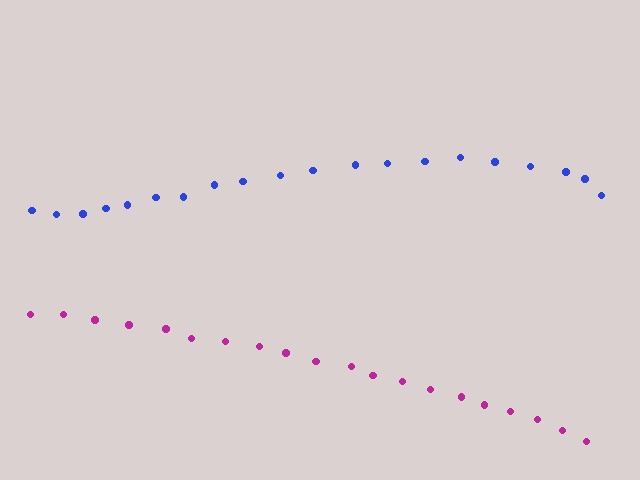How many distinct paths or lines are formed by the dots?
There are 2 distinct paths.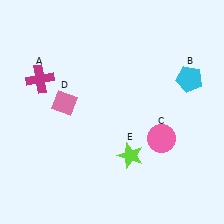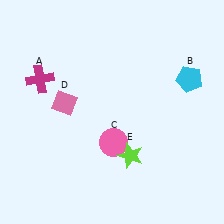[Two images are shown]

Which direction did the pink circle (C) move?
The pink circle (C) moved left.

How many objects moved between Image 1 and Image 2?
1 object moved between the two images.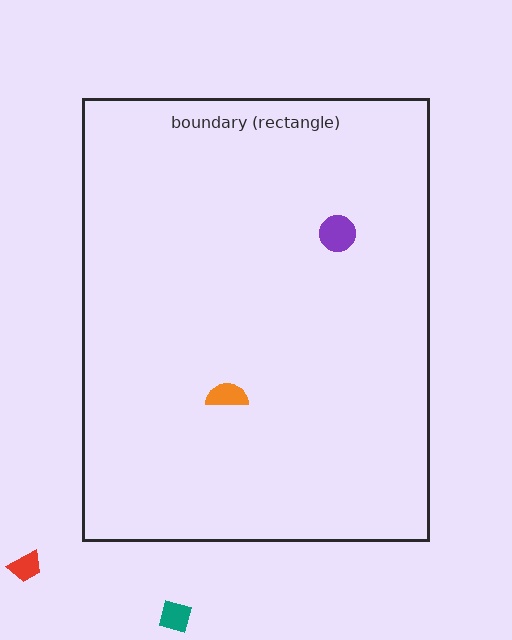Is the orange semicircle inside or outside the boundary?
Inside.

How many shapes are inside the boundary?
2 inside, 2 outside.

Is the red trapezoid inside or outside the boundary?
Outside.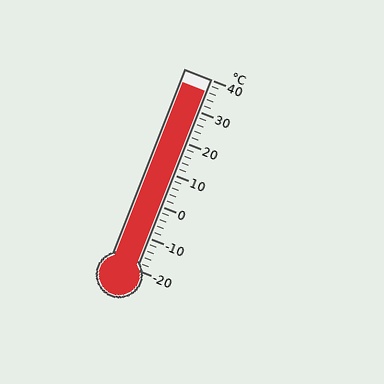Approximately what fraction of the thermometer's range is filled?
The thermometer is filled to approximately 95% of its range.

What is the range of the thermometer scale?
The thermometer scale ranges from -20°C to 40°C.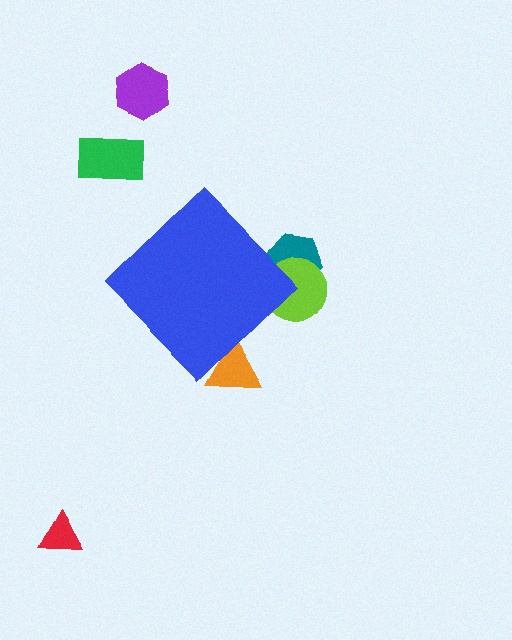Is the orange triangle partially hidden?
Yes, the orange triangle is partially hidden behind the blue diamond.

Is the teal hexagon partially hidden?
Yes, the teal hexagon is partially hidden behind the blue diamond.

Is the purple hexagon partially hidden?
No, the purple hexagon is fully visible.